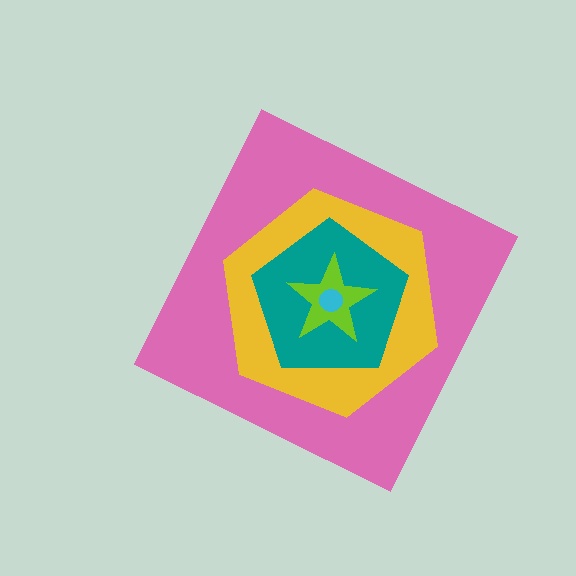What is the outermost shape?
The pink diamond.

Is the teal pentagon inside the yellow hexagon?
Yes.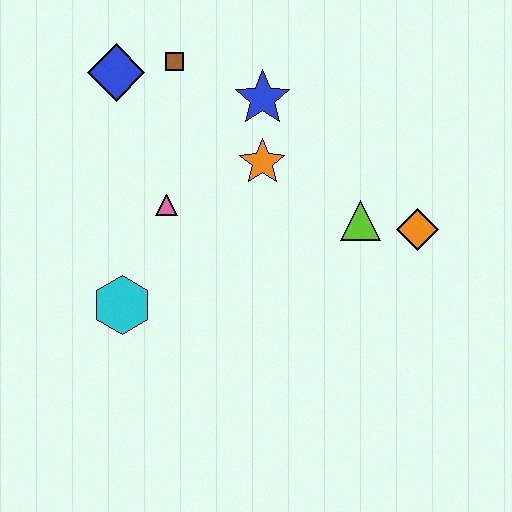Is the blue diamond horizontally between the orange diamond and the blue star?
No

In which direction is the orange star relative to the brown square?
The orange star is below the brown square.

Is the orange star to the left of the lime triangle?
Yes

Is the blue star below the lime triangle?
No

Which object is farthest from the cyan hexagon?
The orange diamond is farthest from the cyan hexagon.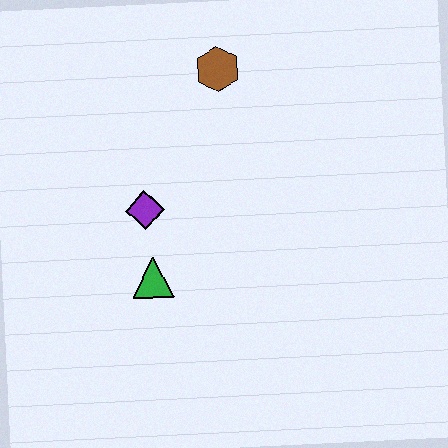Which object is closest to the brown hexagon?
The purple diamond is closest to the brown hexagon.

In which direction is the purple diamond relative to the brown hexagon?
The purple diamond is below the brown hexagon.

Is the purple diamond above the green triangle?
Yes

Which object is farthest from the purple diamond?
The brown hexagon is farthest from the purple diamond.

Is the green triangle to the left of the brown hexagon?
Yes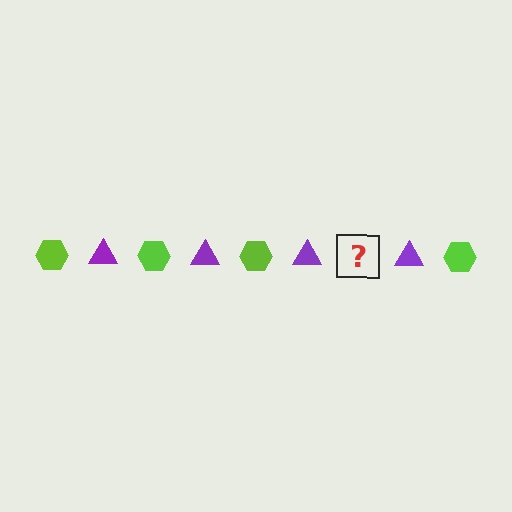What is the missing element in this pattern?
The missing element is a lime hexagon.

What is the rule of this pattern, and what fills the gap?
The rule is that the pattern alternates between lime hexagon and purple triangle. The gap should be filled with a lime hexagon.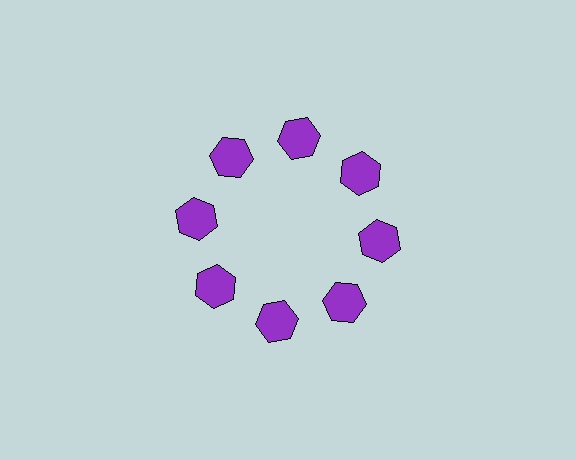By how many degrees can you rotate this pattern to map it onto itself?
The pattern maps onto itself every 45 degrees of rotation.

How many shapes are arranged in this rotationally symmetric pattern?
There are 8 shapes, arranged in 8 groups of 1.